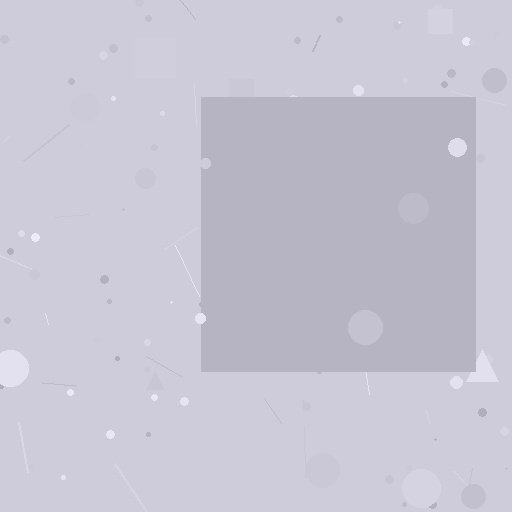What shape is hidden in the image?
A square is hidden in the image.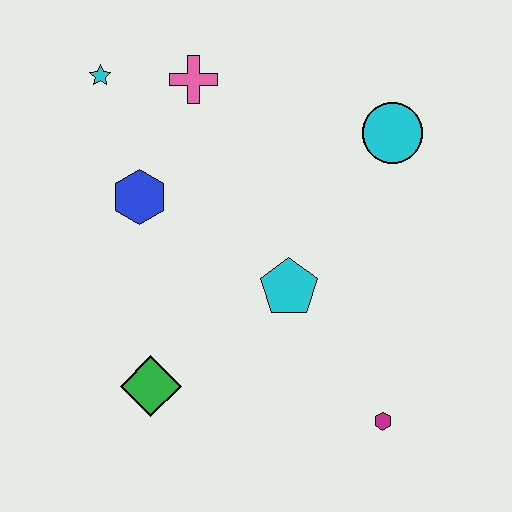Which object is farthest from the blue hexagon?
The magenta hexagon is farthest from the blue hexagon.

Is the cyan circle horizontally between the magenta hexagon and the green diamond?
No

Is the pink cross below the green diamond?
No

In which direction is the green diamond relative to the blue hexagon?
The green diamond is below the blue hexagon.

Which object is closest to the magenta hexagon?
The cyan pentagon is closest to the magenta hexagon.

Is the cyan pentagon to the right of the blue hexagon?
Yes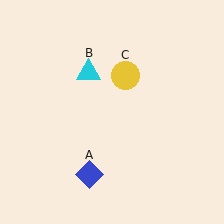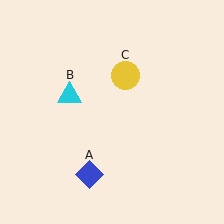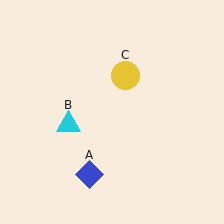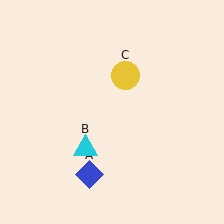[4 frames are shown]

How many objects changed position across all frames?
1 object changed position: cyan triangle (object B).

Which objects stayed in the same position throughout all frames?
Blue diamond (object A) and yellow circle (object C) remained stationary.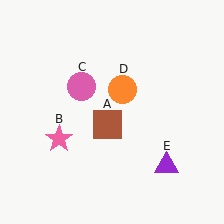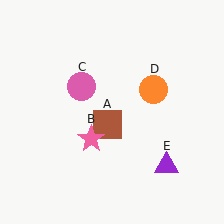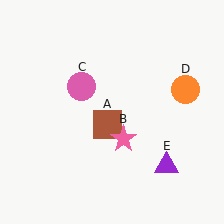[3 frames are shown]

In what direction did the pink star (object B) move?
The pink star (object B) moved right.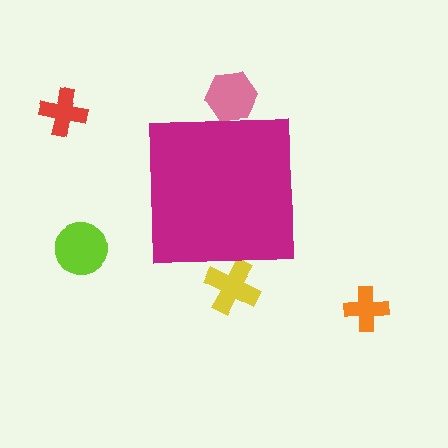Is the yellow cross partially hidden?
Yes, the yellow cross is partially hidden behind the magenta square.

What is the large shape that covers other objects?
A magenta square.